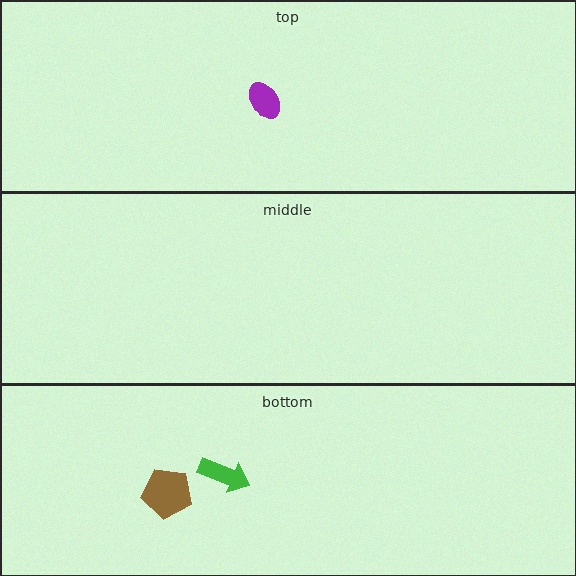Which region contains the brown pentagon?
The bottom region.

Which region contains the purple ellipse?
The top region.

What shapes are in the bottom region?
The brown pentagon, the green arrow.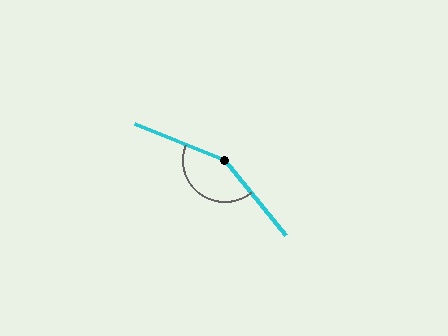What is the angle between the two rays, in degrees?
Approximately 151 degrees.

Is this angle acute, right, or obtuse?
It is obtuse.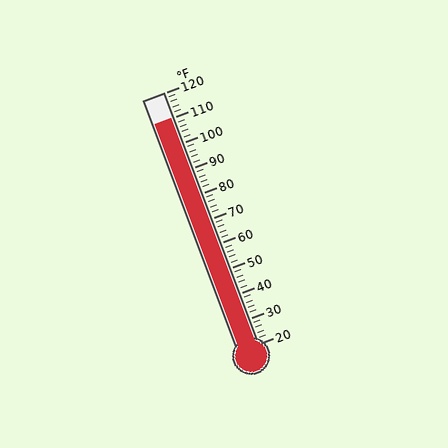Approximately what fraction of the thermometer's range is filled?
The thermometer is filled to approximately 90% of its range.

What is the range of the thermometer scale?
The thermometer scale ranges from 20°F to 120°F.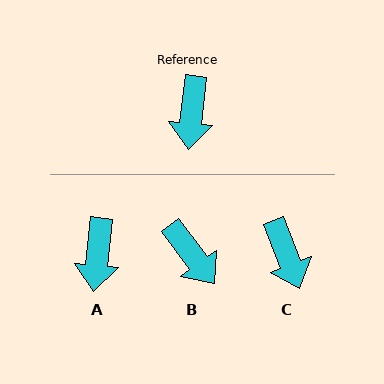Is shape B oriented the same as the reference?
No, it is off by about 43 degrees.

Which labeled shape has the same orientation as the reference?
A.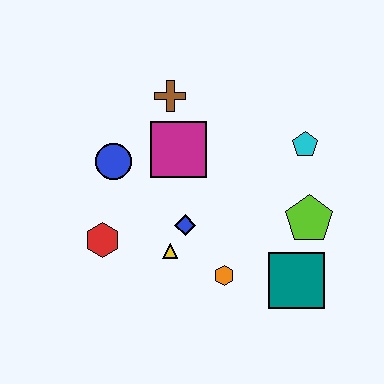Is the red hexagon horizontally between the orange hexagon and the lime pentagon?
No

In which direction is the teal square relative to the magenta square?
The teal square is below the magenta square.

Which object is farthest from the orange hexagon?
The brown cross is farthest from the orange hexagon.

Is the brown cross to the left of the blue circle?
No